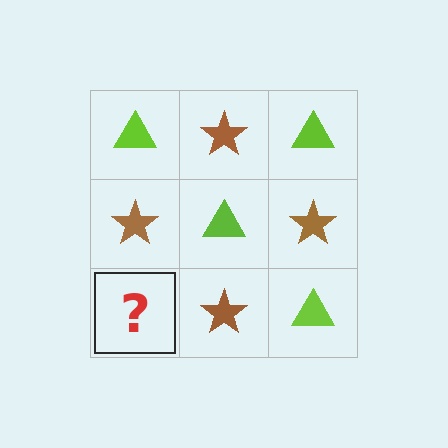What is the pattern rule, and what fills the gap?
The rule is that it alternates lime triangle and brown star in a checkerboard pattern. The gap should be filled with a lime triangle.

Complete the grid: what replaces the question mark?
The question mark should be replaced with a lime triangle.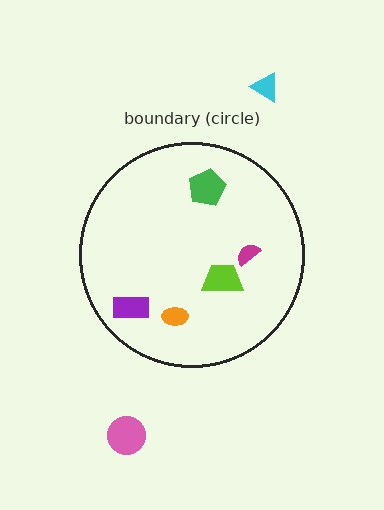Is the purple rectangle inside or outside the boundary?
Inside.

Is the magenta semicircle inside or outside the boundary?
Inside.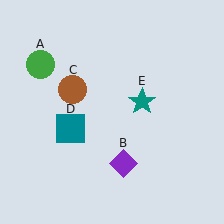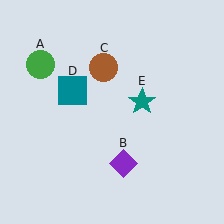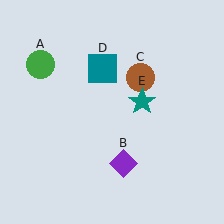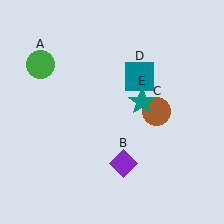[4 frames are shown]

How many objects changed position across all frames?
2 objects changed position: brown circle (object C), teal square (object D).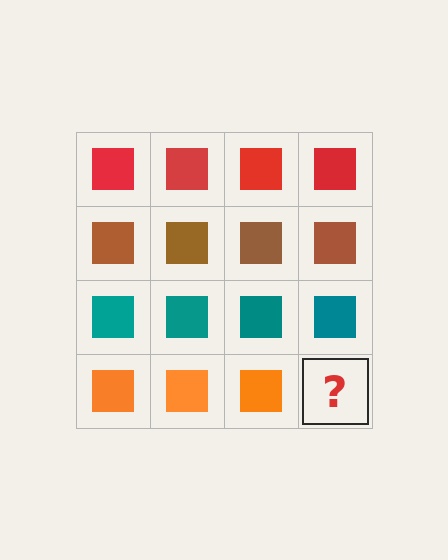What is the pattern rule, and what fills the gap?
The rule is that each row has a consistent color. The gap should be filled with an orange square.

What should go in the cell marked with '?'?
The missing cell should contain an orange square.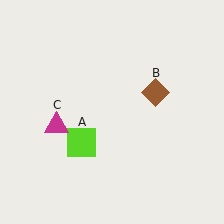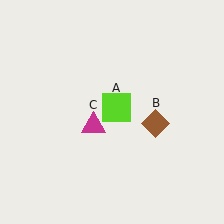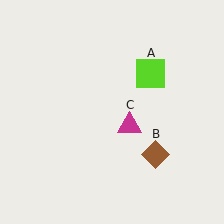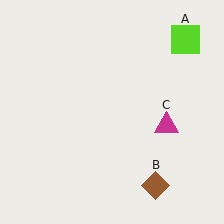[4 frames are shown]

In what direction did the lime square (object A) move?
The lime square (object A) moved up and to the right.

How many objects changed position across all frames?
3 objects changed position: lime square (object A), brown diamond (object B), magenta triangle (object C).